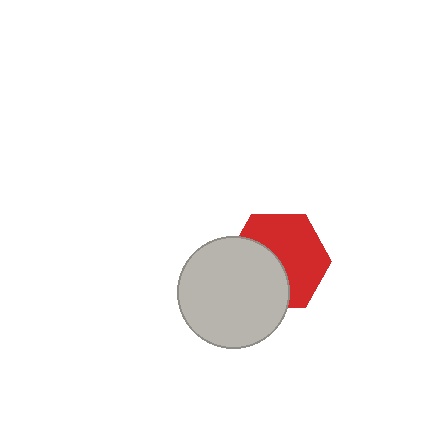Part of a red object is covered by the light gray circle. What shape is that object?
It is a hexagon.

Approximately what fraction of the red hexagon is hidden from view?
Roughly 42% of the red hexagon is hidden behind the light gray circle.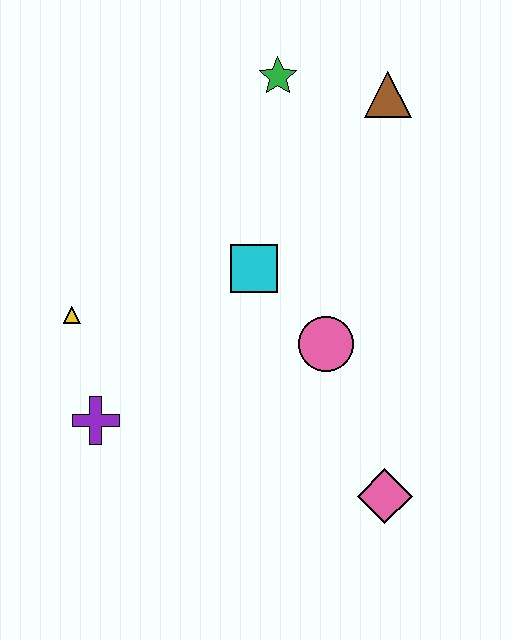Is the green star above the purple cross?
Yes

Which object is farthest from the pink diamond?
The green star is farthest from the pink diamond.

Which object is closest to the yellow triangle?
The purple cross is closest to the yellow triangle.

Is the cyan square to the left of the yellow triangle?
No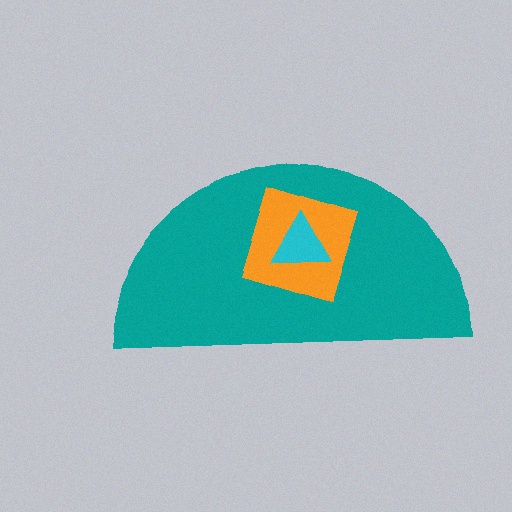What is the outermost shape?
The teal semicircle.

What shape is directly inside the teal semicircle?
The orange diamond.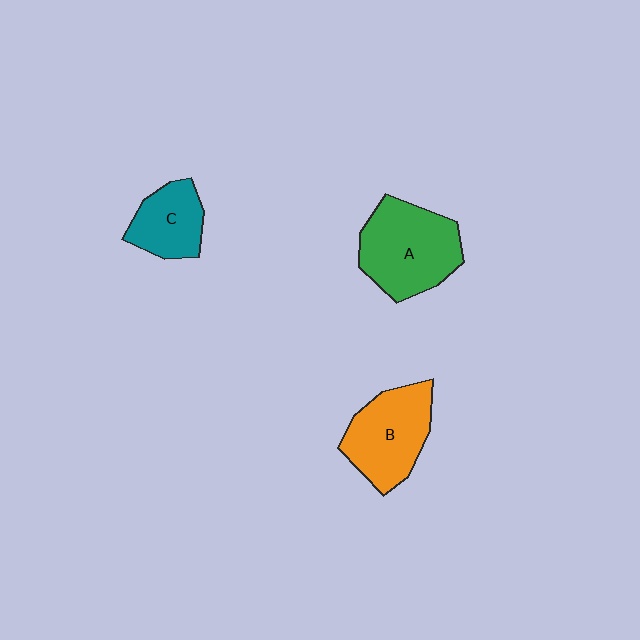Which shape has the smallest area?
Shape C (teal).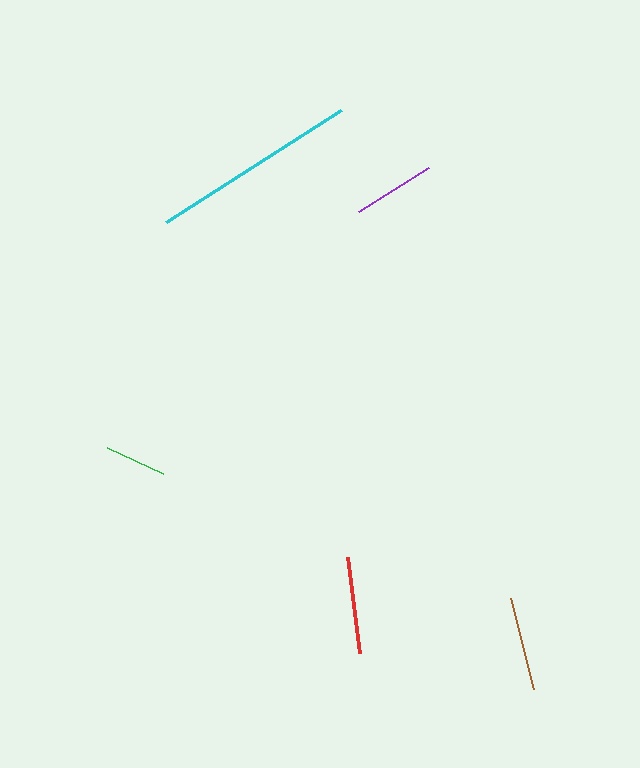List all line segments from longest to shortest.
From longest to shortest: cyan, red, brown, purple, green.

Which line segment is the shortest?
The green line is the shortest at approximately 62 pixels.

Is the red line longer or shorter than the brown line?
The red line is longer than the brown line.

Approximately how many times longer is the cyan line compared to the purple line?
The cyan line is approximately 2.5 times the length of the purple line.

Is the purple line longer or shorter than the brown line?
The brown line is longer than the purple line.